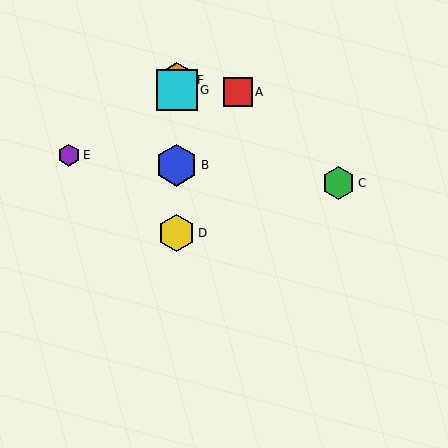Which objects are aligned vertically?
Objects B, D, F, G are aligned vertically.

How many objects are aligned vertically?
4 objects (B, D, F, G) are aligned vertically.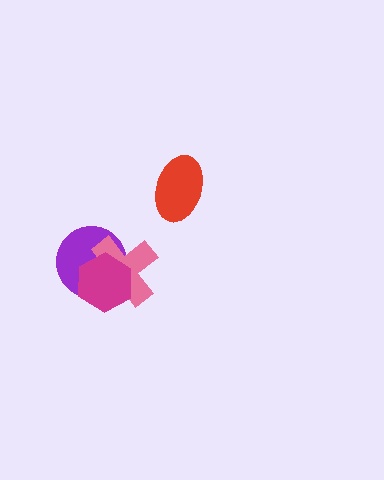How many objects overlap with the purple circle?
2 objects overlap with the purple circle.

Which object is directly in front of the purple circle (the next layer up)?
The pink cross is directly in front of the purple circle.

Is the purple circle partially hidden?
Yes, it is partially covered by another shape.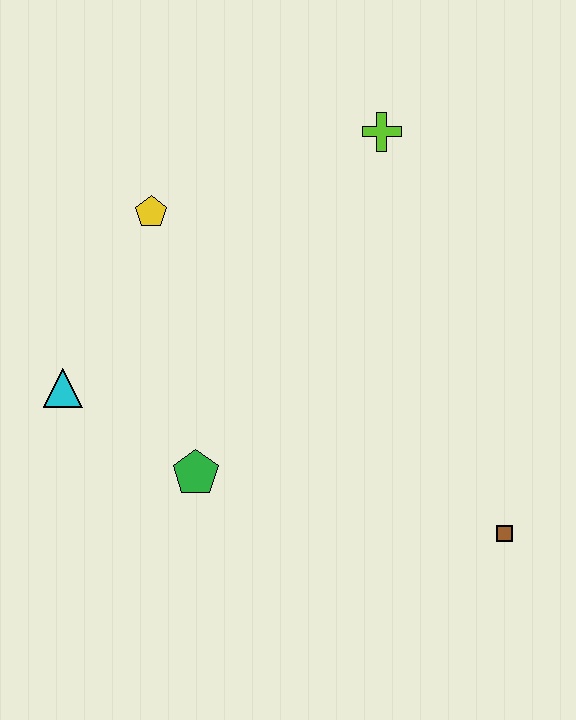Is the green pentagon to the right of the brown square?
No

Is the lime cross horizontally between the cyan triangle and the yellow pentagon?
No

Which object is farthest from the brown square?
The yellow pentagon is farthest from the brown square.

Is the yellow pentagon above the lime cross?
No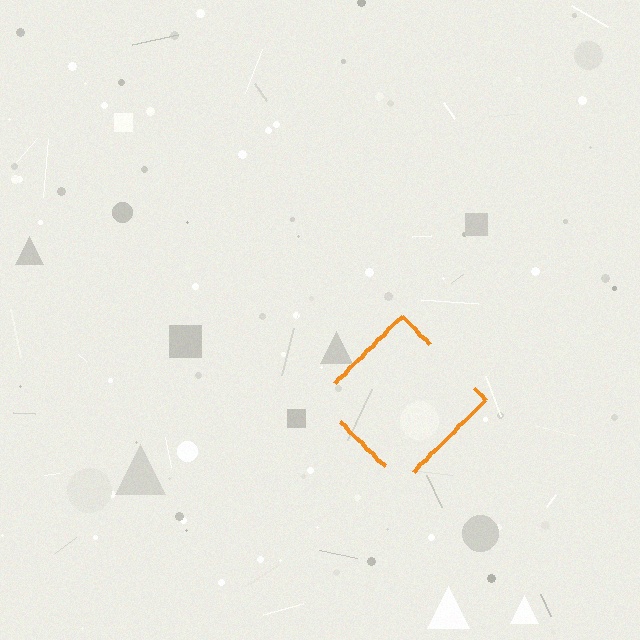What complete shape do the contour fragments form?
The contour fragments form a diamond.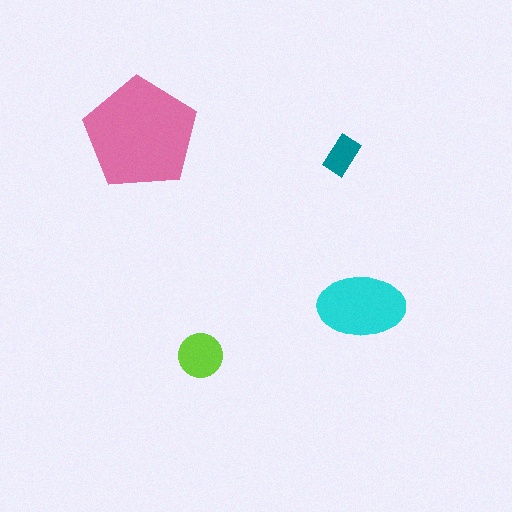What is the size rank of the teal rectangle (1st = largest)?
4th.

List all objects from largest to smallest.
The pink pentagon, the cyan ellipse, the lime circle, the teal rectangle.